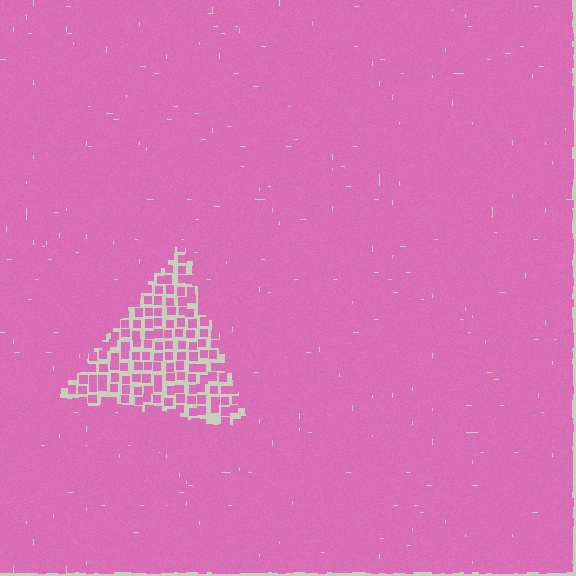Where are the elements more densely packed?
The elements are more densely packed outside the triangle boundary.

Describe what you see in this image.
The image contains small pink elements arranged at two different densities. A triangle-shaped region is visible where the elements are less densely packed than the surrounding area.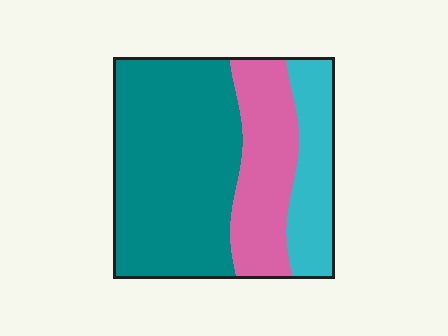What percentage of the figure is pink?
Pink takes up about one quarter (1/4) of the figure.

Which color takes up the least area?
Cyan, at roughly 20%.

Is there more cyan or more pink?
Pink.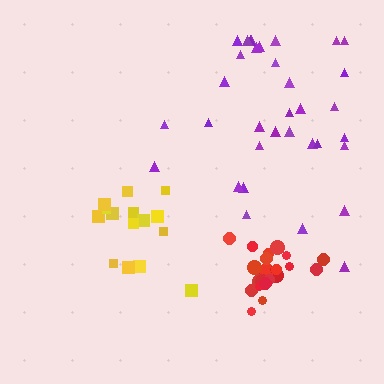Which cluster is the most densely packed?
Red.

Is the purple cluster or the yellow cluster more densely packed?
Yellow.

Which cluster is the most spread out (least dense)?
Purple.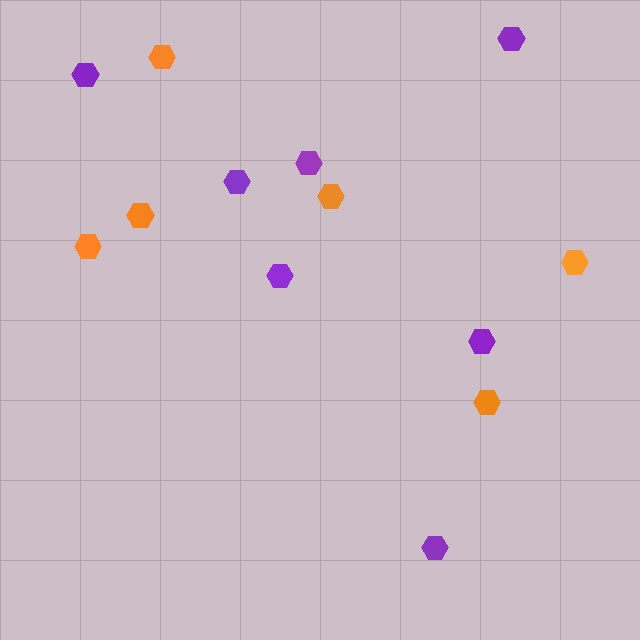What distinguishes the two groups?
There are 2 groups: one group of orange hexagons (6) and one group of purple hexagons (7).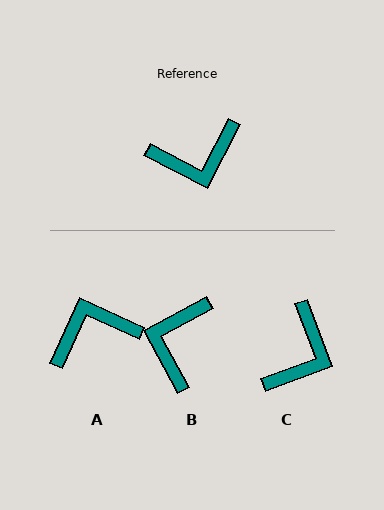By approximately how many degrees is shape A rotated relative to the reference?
Approximately 177 degrees clockwise.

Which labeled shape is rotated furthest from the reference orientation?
A, about 177 degrees away.